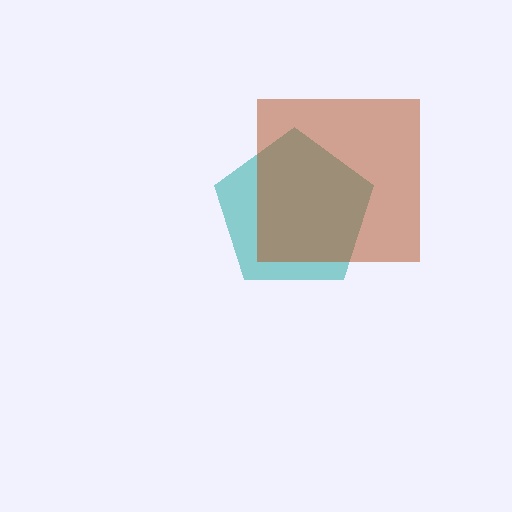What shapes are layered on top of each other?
The layered shapes are: a teal pentagon, a brown square.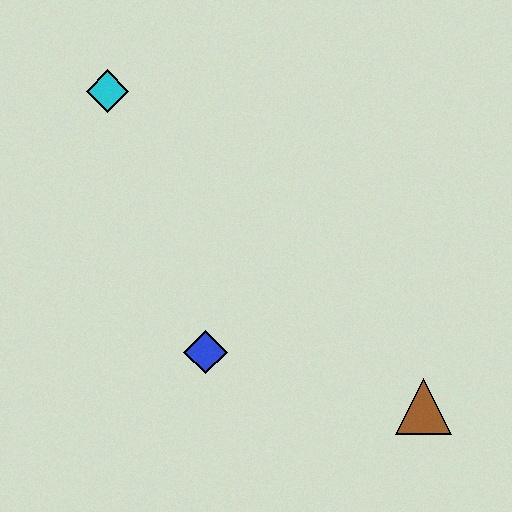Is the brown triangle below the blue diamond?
Yes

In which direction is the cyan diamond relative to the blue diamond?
The cyan diamond is above the blue diamond.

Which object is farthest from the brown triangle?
The cyan diamond is farthest from the brown triangle.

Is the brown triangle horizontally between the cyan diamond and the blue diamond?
No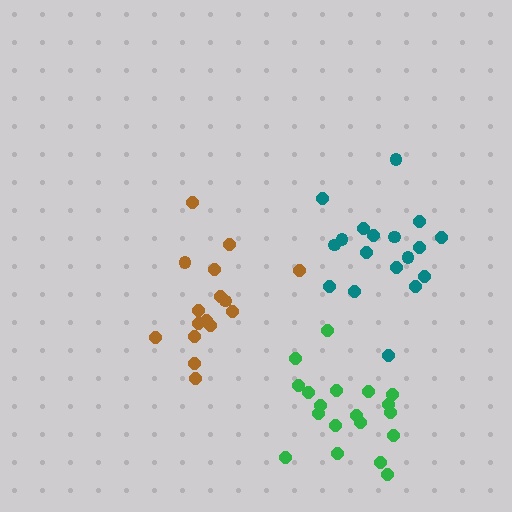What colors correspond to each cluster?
The clusters are colored: brown, teal, green.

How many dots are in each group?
Group 1: 16 dots, Group 2: 18 dots, Group 3: 19 dots (53 total).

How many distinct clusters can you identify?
There are 3 distinct clusters.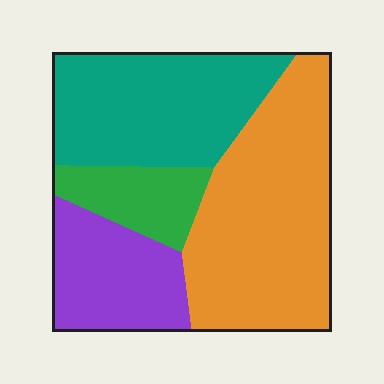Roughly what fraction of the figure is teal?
Teal covers 30% of the figure.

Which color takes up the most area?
Orange, at roughly 40%.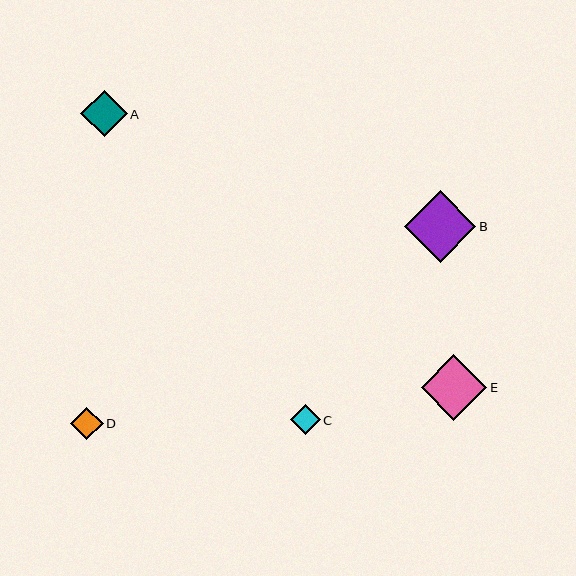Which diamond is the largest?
Diamond B is the largest with a size of approximately 72 pixels.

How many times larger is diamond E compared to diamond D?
Diamond E is approximately 2.0 times the size of diamond D.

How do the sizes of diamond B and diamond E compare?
Diamond B and diamond E are approximately the same size.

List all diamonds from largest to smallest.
From largest to smallest: B, E, A, D, C.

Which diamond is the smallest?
Diamond C is the smallest with a size of approximately 30 pixels.